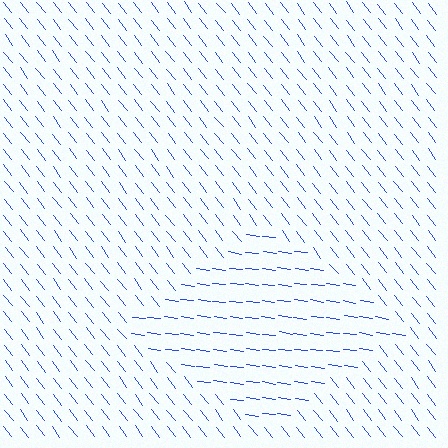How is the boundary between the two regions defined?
The boundary is defined purely by a change in line orientation (approximately 45 degrees difference). All lines are the same color and thickness.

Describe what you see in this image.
The image is filled with small blue line segments. A diamond region in the image has lines oriented differently from the surrounding lines, creating a visible texture boundary.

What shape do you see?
I see a diamond.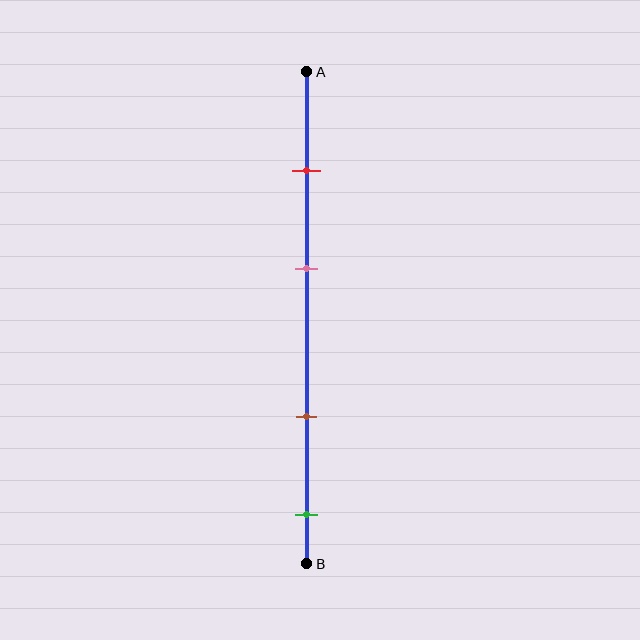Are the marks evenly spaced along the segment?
No, the marks are not evenly spaced.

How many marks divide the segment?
There are 4 marks dividing the segment.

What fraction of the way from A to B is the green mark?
The green mark is approximately 90% (0.9) of the way from A to B.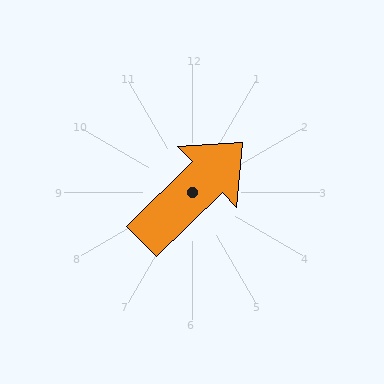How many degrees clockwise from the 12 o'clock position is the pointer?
Approximately 46 degrees.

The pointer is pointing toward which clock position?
Roughly 2 o'clock.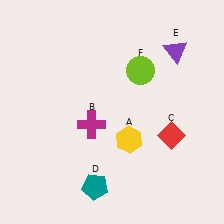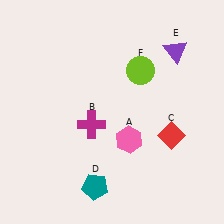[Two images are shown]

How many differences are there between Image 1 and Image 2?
There is 1 difference between the two images.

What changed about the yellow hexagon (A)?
In Image 1, A is yellow. In Image 2, it changed to pink.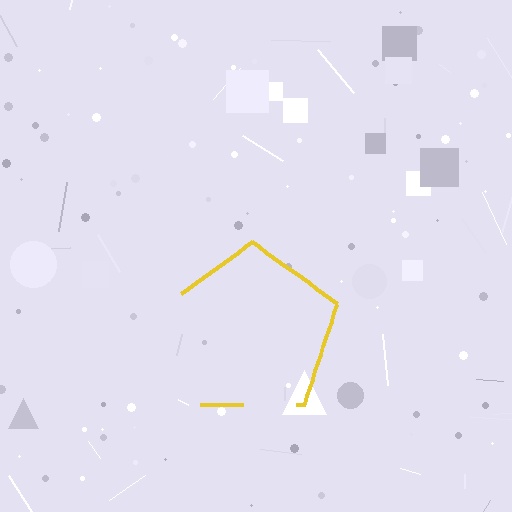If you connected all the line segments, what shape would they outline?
They would outline a pentagon.